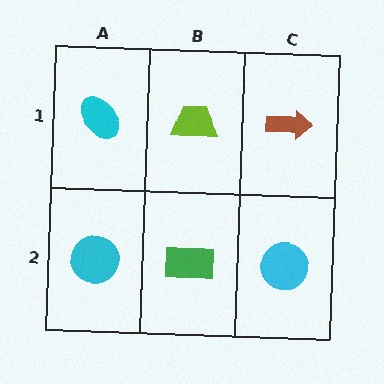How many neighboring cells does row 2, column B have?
3.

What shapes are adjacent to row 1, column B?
A green rectangle (row 2, column B), a cyan ellipse (row 1, column A), a brown arrow (row 1, column C).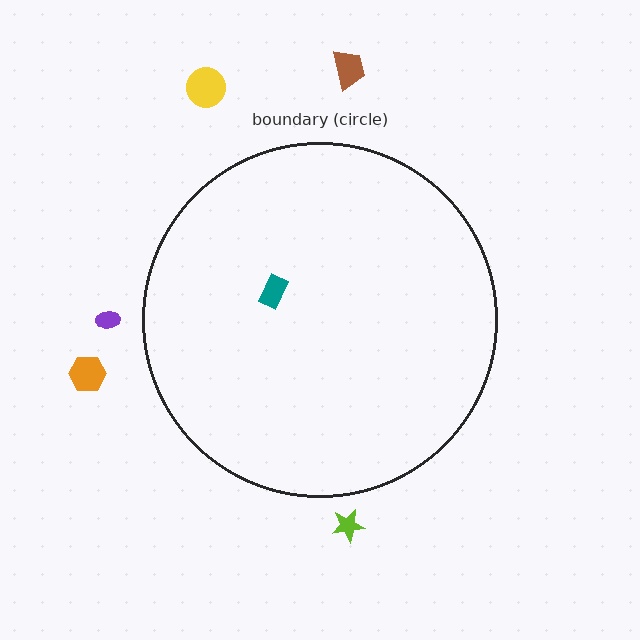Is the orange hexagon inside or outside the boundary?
Outside.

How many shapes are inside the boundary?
1 inside, 5 outside.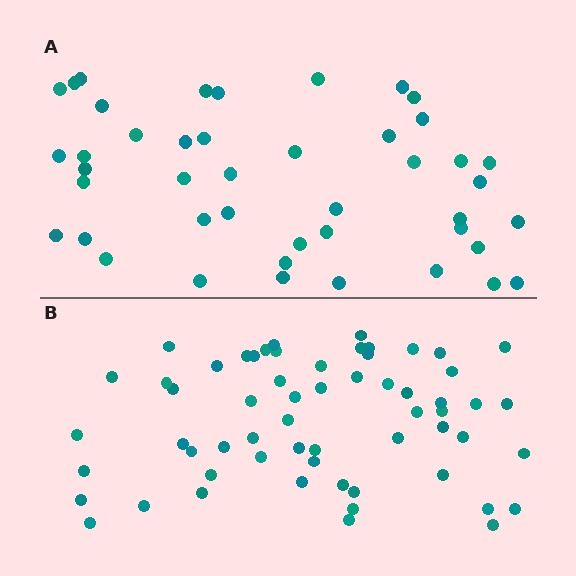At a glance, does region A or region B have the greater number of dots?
Region B (the bottom region) has more dots.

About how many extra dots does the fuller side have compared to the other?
Region B has approximately 15 more dots than region A.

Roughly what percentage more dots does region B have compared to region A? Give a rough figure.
About 35% more.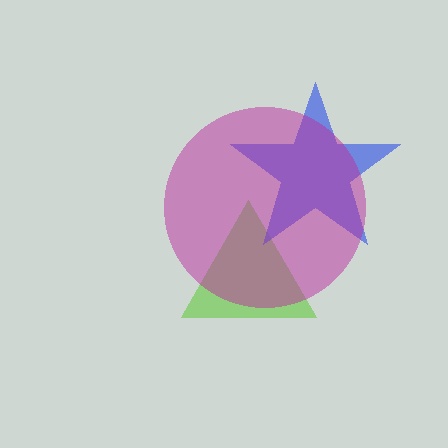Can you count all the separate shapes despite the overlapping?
Yes, there are 3 separate shapes.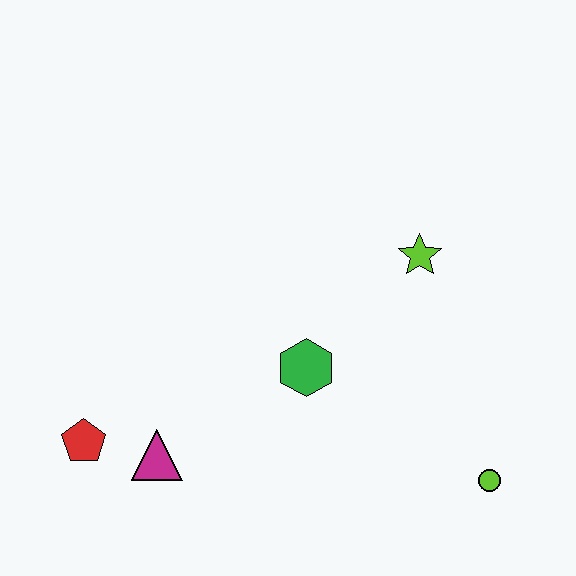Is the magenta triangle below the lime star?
Yes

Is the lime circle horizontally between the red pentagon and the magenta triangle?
No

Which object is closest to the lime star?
The green hexagon is closest to the lime star.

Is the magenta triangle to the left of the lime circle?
Yes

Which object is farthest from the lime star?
The red pentagon is farthest from the lime star.